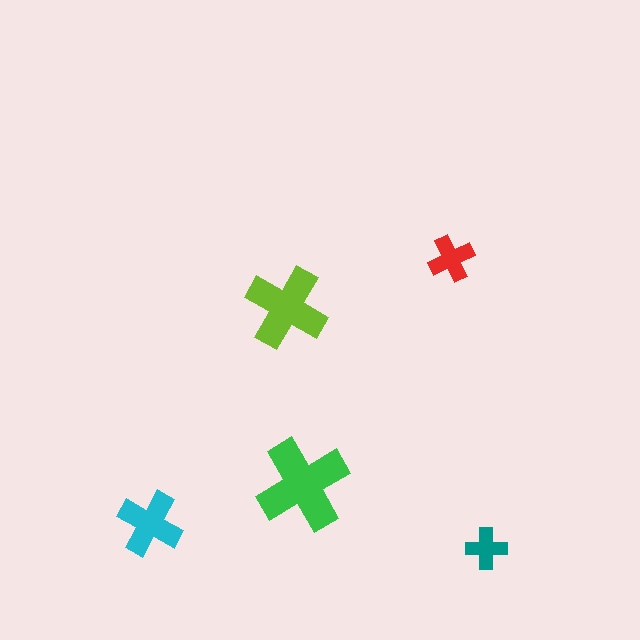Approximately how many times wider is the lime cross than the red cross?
About 2 times wider.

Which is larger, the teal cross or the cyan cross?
The cyan one.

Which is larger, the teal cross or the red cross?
The red one.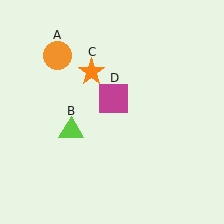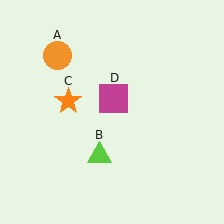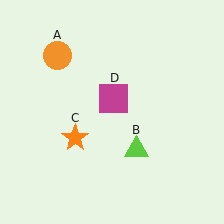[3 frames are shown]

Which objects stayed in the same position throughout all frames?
Orange circle (object A) and magenta square (object D) remained stationary.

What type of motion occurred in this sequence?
The lime triangle (object B), orange star (object C) rotated counterclockwise around the center of the scene.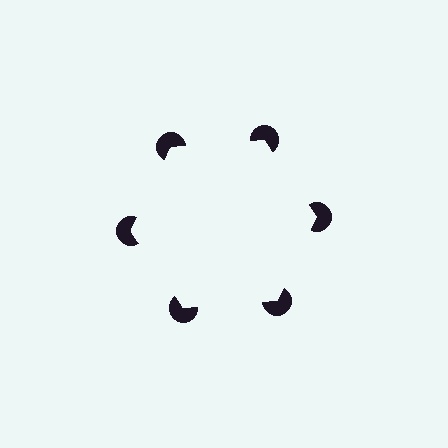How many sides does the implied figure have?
6 sides.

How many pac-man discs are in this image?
There are 6 — one at each vertex of the illusory hexagon.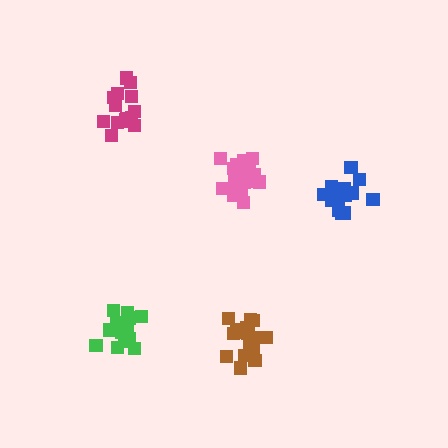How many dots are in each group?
Group 1: 17 dots, Group 2: 20 dots, Group 3: 15 dots, Group 4: 16 dots, Group 5: 16 dots (84 total).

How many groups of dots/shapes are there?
There are 5 groups.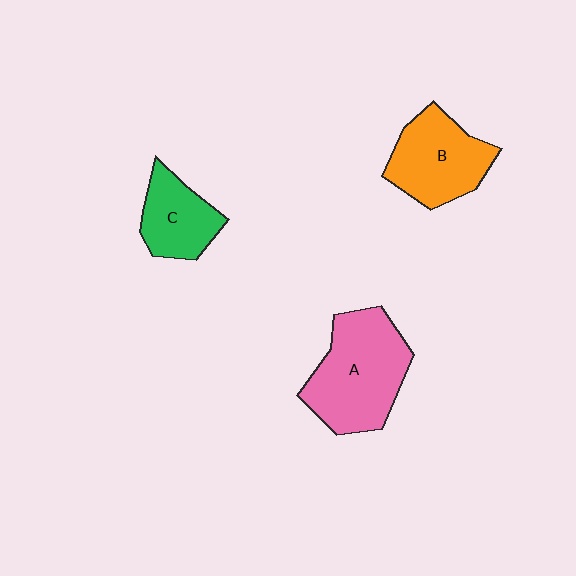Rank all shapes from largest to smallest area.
From largest to smallest: A (pink), B (orange), C (green).